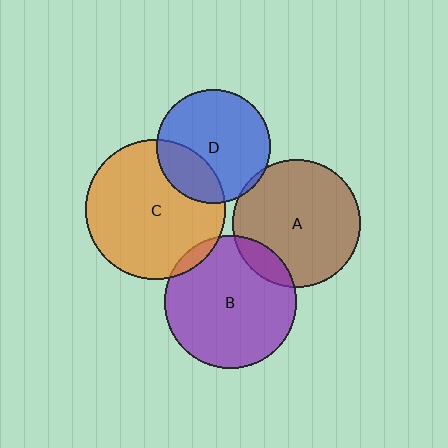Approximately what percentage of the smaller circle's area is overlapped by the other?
Approximately 5%.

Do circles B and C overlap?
Yes.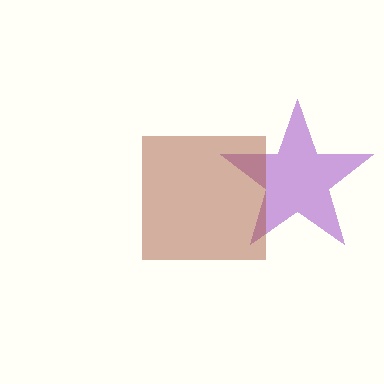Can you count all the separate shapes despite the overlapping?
Yes, there are 2 separate shapes.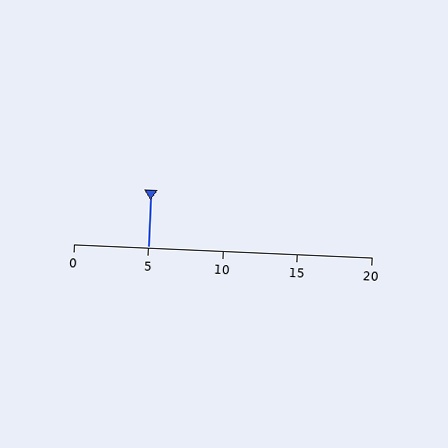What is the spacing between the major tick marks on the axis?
The major ticks are spaced 5 apart.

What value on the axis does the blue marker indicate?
The marker indicates approximately 5.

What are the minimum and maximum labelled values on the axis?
The axis runs from 0 to 20.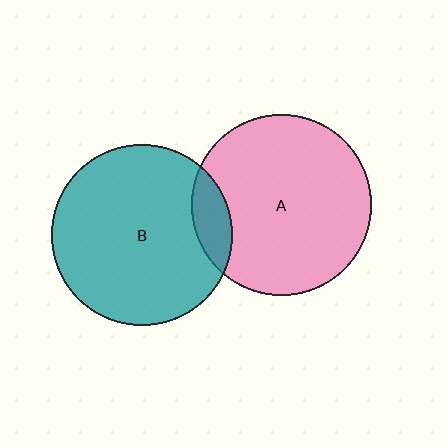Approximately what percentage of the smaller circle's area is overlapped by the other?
Approximately 10%.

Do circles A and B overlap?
Yes.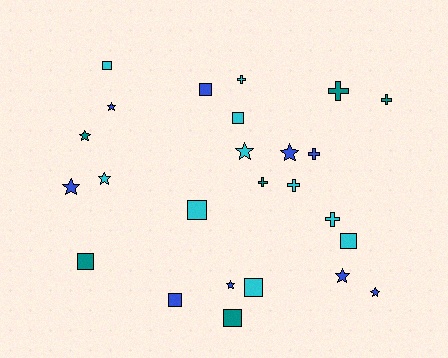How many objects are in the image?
There are 25 objects.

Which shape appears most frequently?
Square, with 9 objects.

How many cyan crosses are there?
There are 3 cyan crosses.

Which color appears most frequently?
Cyan, with 10 objects.